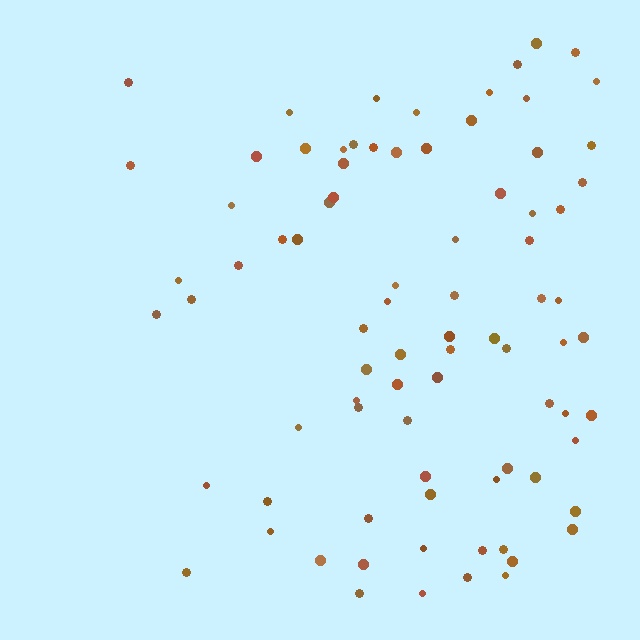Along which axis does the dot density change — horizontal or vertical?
Horizontal.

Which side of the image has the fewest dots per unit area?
The left.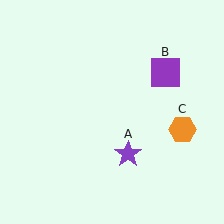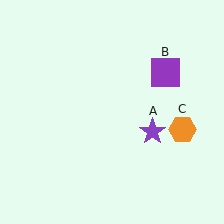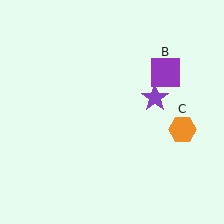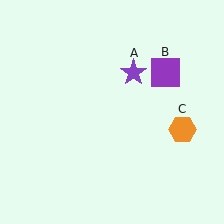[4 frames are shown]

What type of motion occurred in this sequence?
The purple star (object A) rotated counterclockwise around the center of the scene.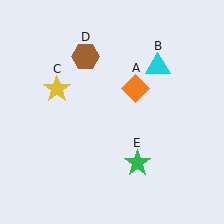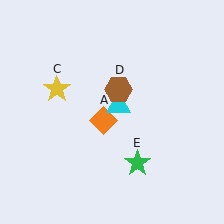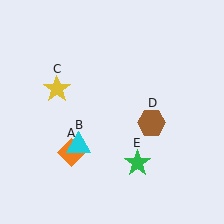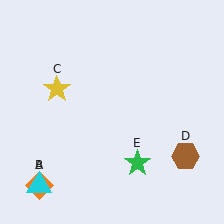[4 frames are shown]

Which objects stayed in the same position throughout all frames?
Yellow star (object C) and green star (object E) remained stationary.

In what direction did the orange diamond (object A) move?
The orange diamond (object A) moved down and to the left.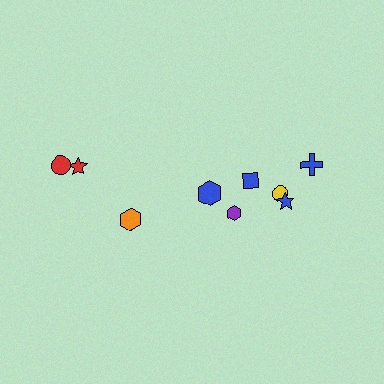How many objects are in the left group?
There are 3 objects.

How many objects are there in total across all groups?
There are 9 objects.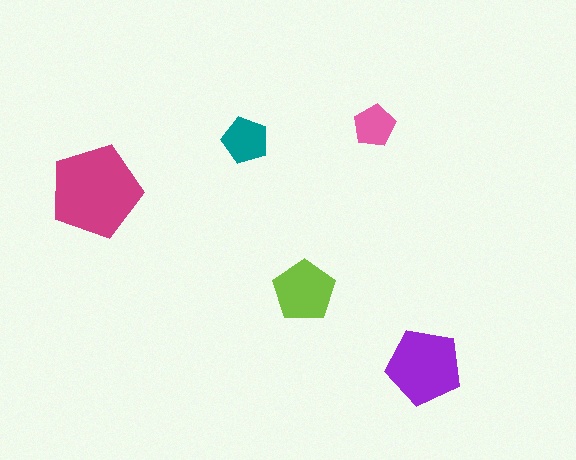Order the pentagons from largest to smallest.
the magenta one, the purple one, the lime one, the teal one, the pink one.